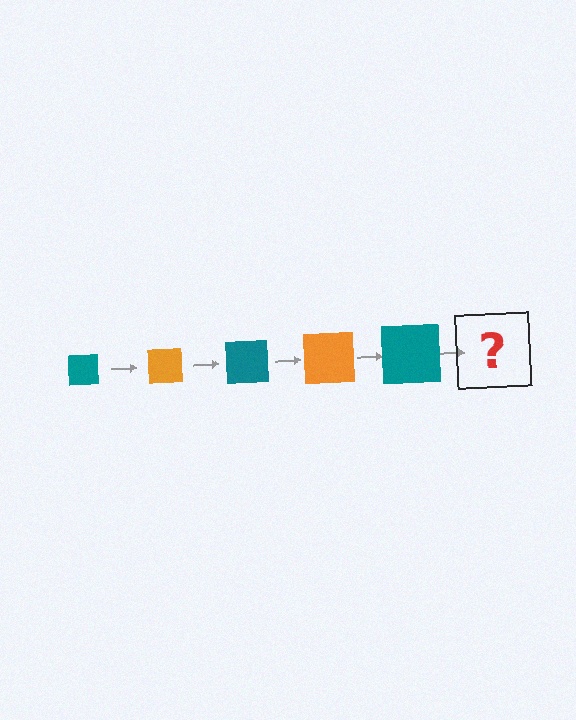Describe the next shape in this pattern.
It should be an orange square, larger than the previous one.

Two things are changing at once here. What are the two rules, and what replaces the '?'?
The two rules are that the square grows larger each step and the color cycles through teal and orange. The '?' should be an orange square, larger than the previous one.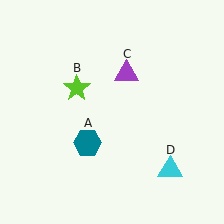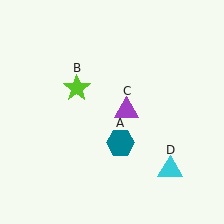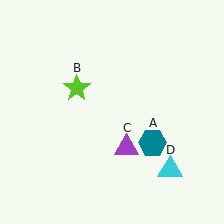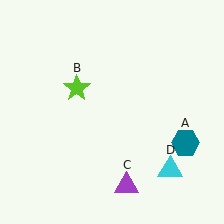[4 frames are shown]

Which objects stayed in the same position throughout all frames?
Lime star (object B) and cyan triangle (object D) remained stationary.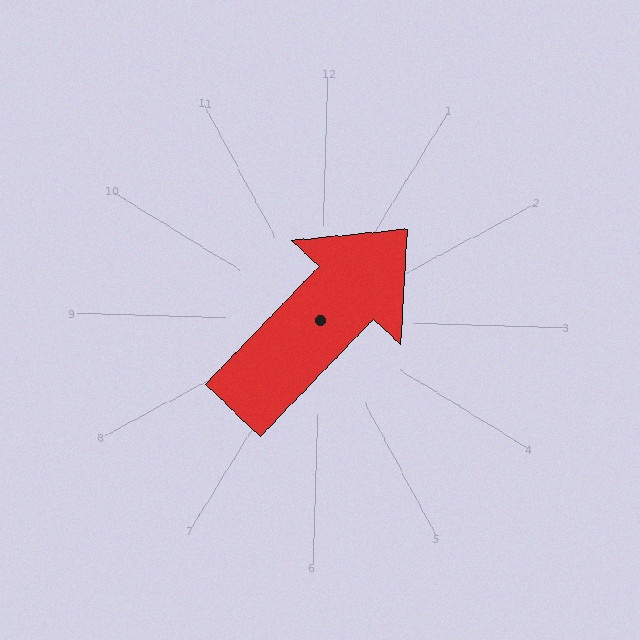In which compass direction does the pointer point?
Northeast.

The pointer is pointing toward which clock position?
Roughly 1 o'clock.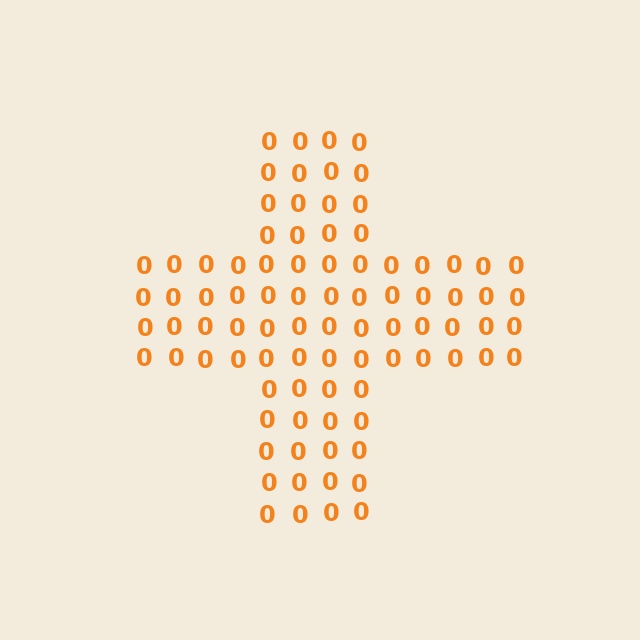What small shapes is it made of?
It is made of small digit 0's.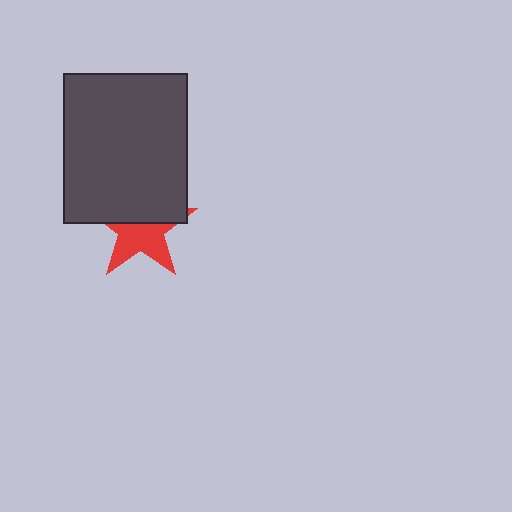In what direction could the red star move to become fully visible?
The red star could move down. That would shift it out from behind the dark gray rectangle entirely.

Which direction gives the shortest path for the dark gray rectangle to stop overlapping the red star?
Moving up gives the shortest separation.